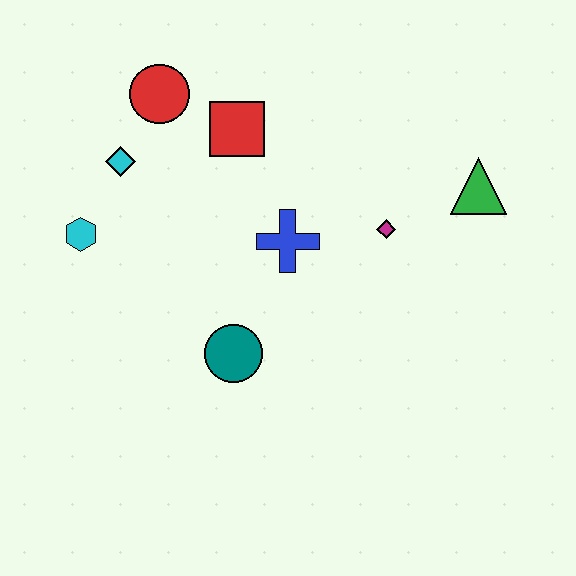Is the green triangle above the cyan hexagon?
Yes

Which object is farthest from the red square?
The green triangle is farthest from the red square.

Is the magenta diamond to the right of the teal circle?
Yes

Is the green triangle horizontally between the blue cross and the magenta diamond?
No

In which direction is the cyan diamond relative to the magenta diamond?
The cyan diamond is to the left of the magenta diamond.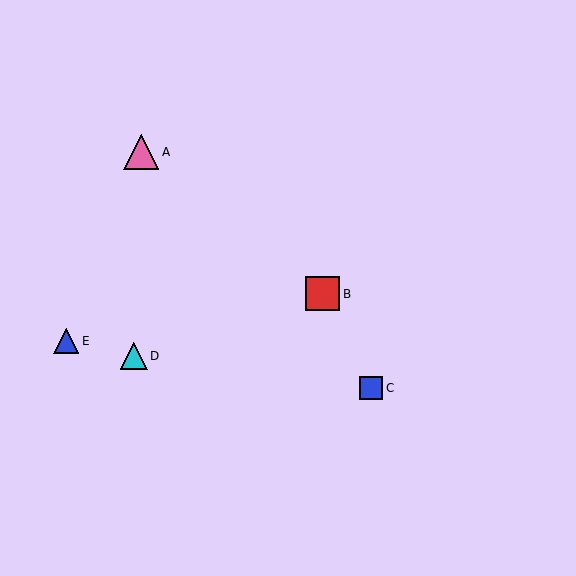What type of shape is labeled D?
Shape D is a cyan triangle.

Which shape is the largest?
The pink triangle (labeled A) is the largest.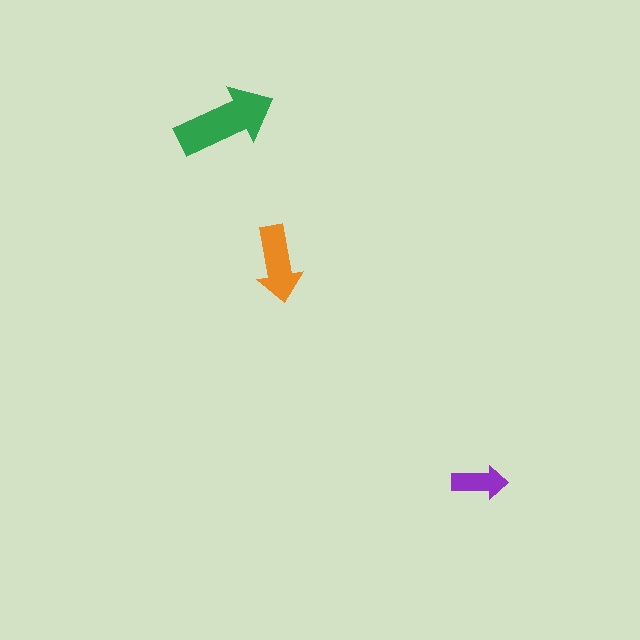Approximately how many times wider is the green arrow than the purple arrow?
About 2 times wider.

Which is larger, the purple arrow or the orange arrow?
The orange one.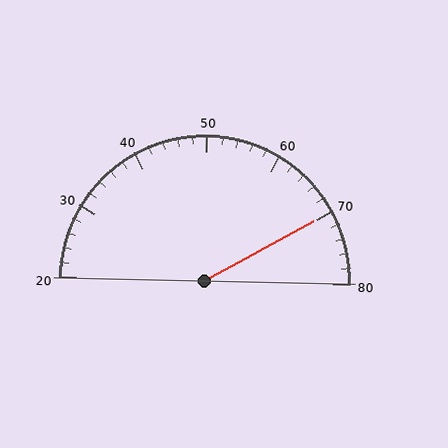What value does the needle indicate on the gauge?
The needle indicates approximately 70.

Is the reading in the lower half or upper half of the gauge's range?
The reading is in the upper half of the range (20 to 80).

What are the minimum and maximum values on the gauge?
The gauge ranges from 20 to 80.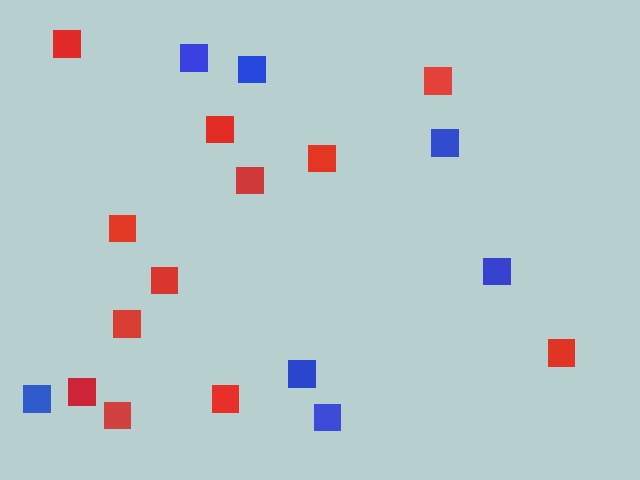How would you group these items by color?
There are 2 groups: one group of red squares (12) and one group of blue squares (7).